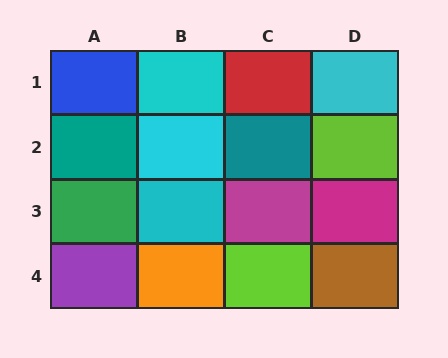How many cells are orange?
1 cell is orange.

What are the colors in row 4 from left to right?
Purple, orange, lime, brown.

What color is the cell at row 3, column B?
Cyan.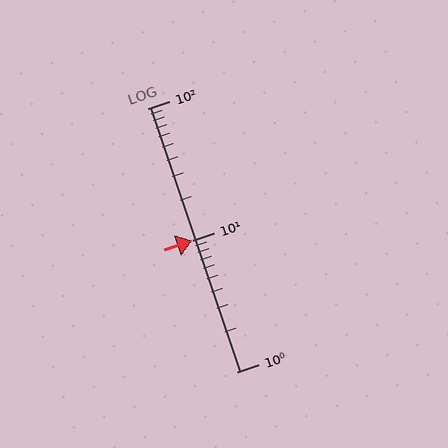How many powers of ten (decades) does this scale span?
The scale spans 2 decades, from 1 to 100.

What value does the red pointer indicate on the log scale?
The pointer indicates approximately 10.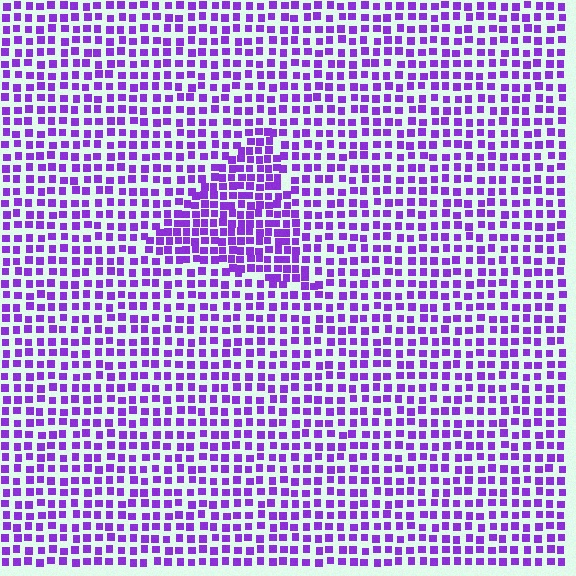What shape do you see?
I see a triangle.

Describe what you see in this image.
The image contains small purple elements arranged at two different densities. A triangle-shaped region is visible where the elements are more densely packed than the surrounding area.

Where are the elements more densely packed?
The elements are more densely packed inside the triangle boundary.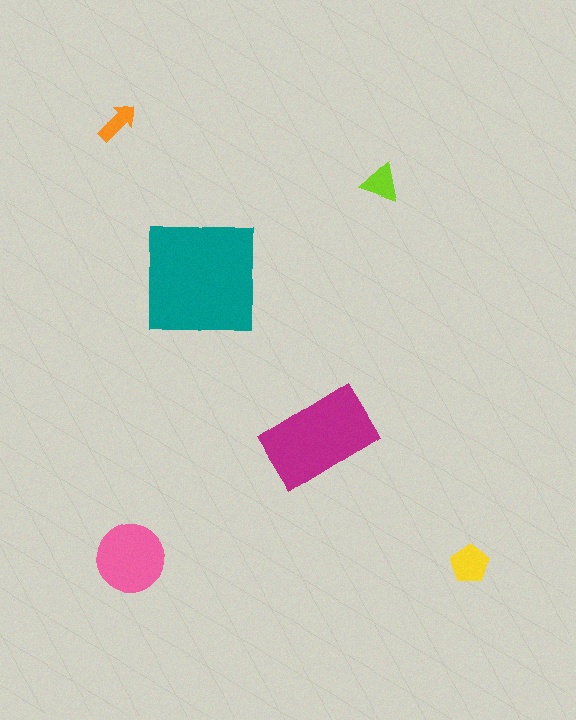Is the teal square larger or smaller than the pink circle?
Larger.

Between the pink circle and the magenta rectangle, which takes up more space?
The magenta rectangle.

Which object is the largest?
The teal square.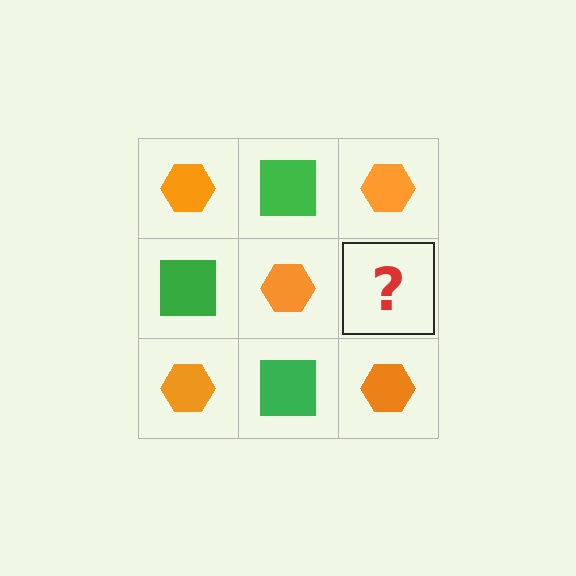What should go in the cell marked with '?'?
The missing cell should contain a green square.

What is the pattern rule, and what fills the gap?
The rule is that it alternates orange hexagon and green square in a checkerboard pattern. The gap should be filled with a green square.